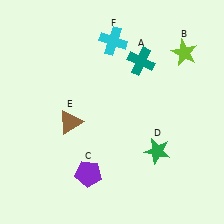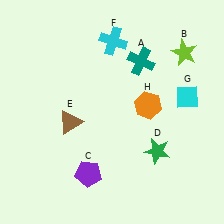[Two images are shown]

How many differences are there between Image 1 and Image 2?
There are 2 differences between the two images.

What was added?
A cyan diamond (G), an orange hexagon (H) were added in Image 2.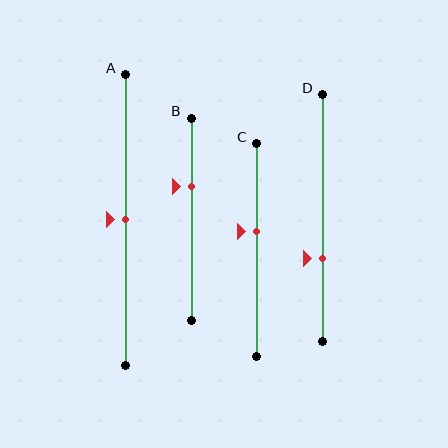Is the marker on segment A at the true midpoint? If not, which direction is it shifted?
Yes, the marker on segment A is at the true midpoint.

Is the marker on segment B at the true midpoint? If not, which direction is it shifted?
No, the marker on segment B is shifted upward by about 16% of the segment length.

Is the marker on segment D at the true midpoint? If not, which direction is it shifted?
No, the marker on segment D is shifted downward by about 17% of the segment length.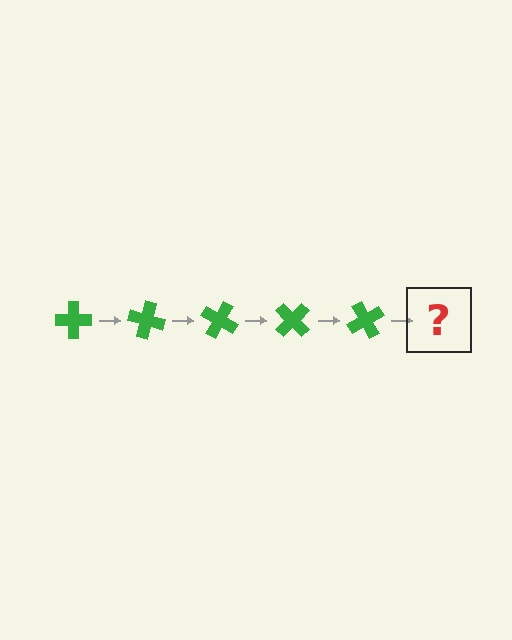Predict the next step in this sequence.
The next step is a green cross rotated 75 degrees.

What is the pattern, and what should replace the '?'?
The pattern is that the cross rotates 15 degrees each step. The '?' should be a green cross rotated 75 degrees.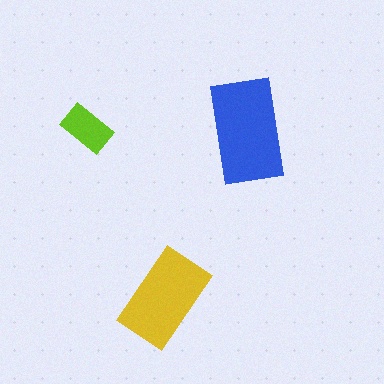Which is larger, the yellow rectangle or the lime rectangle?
The yellow one.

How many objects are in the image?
There are 3 objects in the image.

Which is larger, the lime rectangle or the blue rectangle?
The blue one.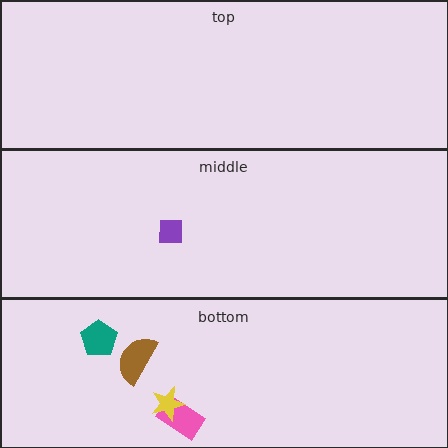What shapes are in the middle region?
The purple square.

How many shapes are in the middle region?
1.